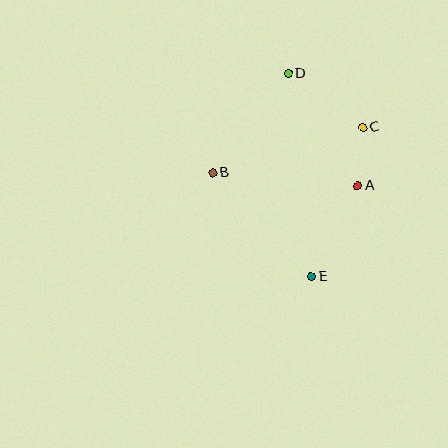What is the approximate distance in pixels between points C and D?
The distance between C and D is approximately 92 pixels.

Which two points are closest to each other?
Points A and C are closest to each other.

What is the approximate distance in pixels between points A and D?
The distance between A and D is approximately 133 pixels.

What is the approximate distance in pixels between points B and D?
The distance between B and D is approximately 124 pixels.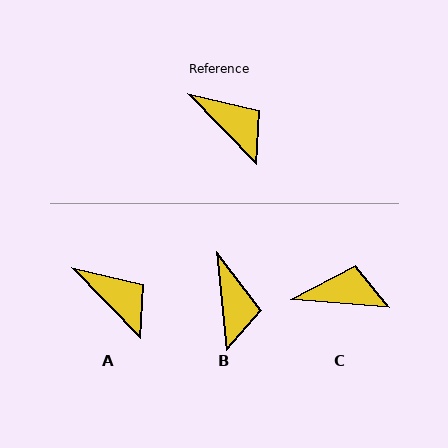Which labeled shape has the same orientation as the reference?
A.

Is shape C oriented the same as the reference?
No, it is off by about 41 degrees.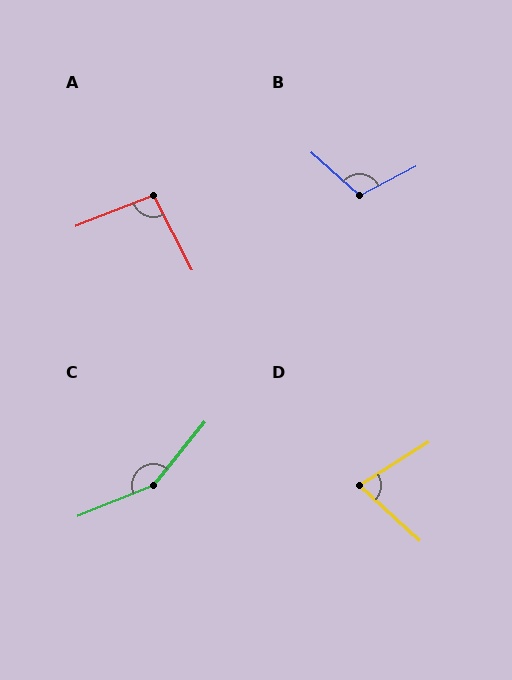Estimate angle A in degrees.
Approximately 96 degrees.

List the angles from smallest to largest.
D (75°), A (96°), B (111°), C (151°).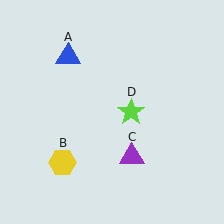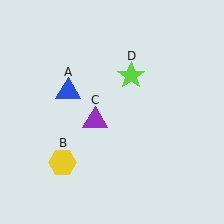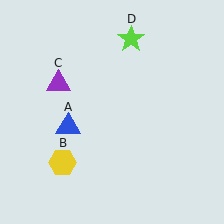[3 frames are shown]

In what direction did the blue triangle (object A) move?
The blue triangle (object A) moved down.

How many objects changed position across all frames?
3 objects changed position: blue triangle (object A), purple triangle (object C), lime star (object D).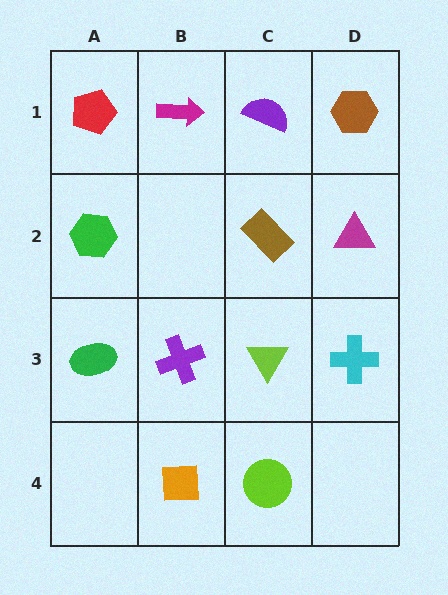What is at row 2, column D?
A magenta triangle.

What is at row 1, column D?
A brown hexagon.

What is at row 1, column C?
A purple semicircle.